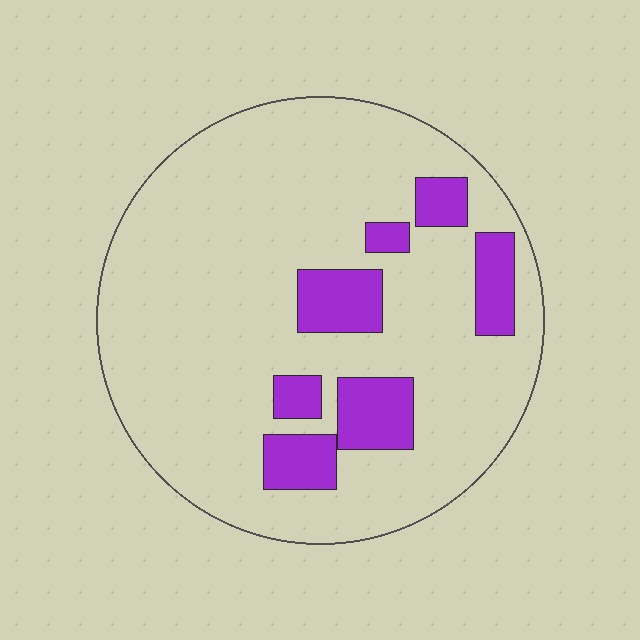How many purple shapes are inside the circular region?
7.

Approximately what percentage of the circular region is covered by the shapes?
Approximately 15%.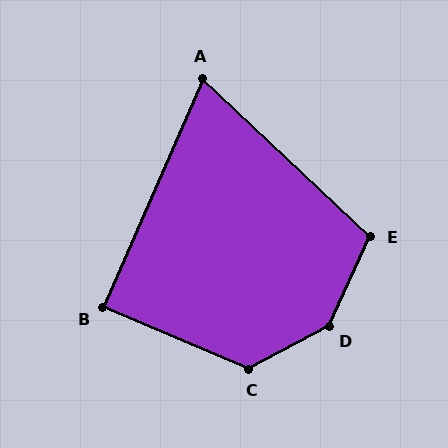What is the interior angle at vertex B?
Approximately 89 degrees (approximately right).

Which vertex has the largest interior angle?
D, at approximately 142 degrees.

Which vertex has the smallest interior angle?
A, at approximately 70 degrees.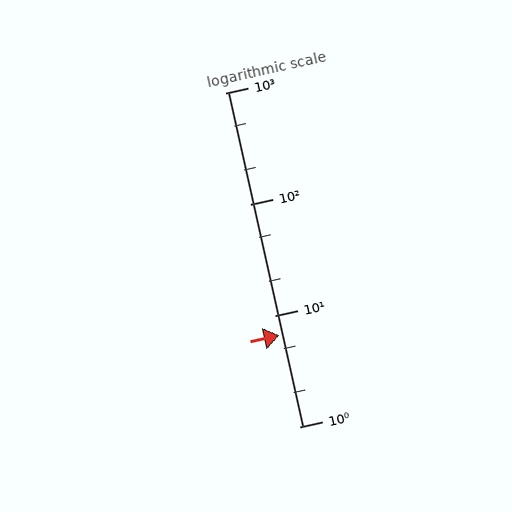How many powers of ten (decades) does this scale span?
The scale spans 3 decades, from 1 to 1000.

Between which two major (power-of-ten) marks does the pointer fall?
The pointer is between 1 and 10.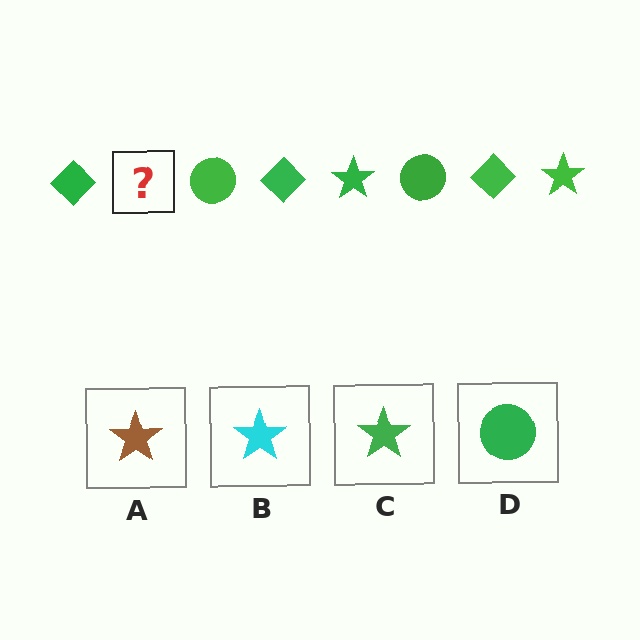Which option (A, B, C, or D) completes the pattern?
C.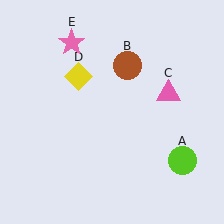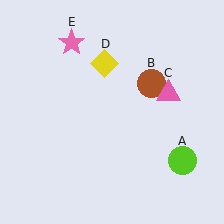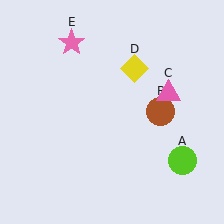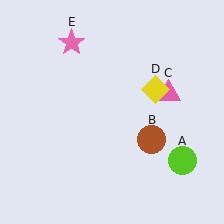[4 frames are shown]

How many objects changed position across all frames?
2 objects changed position: brown circle (object B), yellow diamond (object D).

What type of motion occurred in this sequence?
The brown circle (object B), yellow diamond (object D) rotated clockwise around the center of the scene.